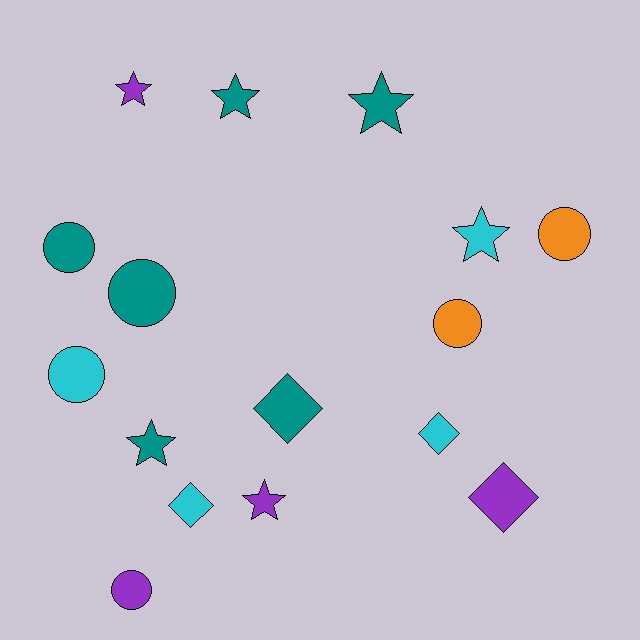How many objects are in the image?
There are 16 objects.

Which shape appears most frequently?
Star, with 6 objects.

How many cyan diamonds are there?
There are 2 cyan diamonds.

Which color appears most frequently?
Teal, with 6 objects.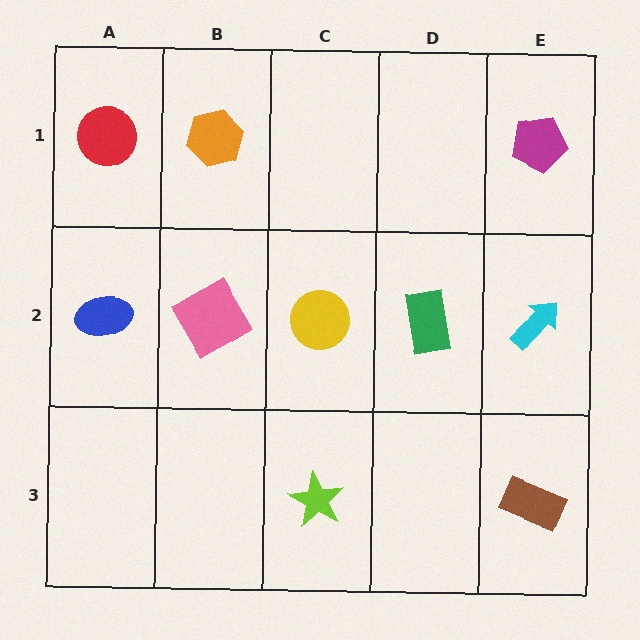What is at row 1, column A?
A red circle.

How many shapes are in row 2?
5 shapes.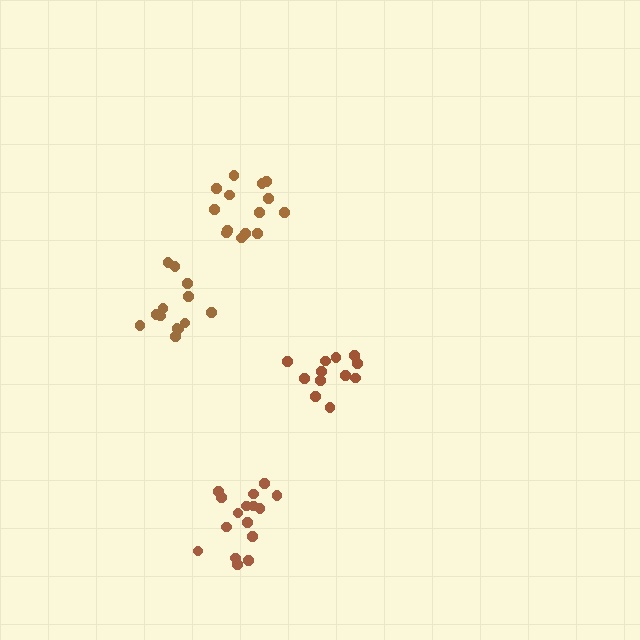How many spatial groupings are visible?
There are 4 spatial groupings.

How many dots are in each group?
Group 1: 16 dots, Group 2: 14 dots, Group 3: 13 dots, Group 4: 12 dots (55 total).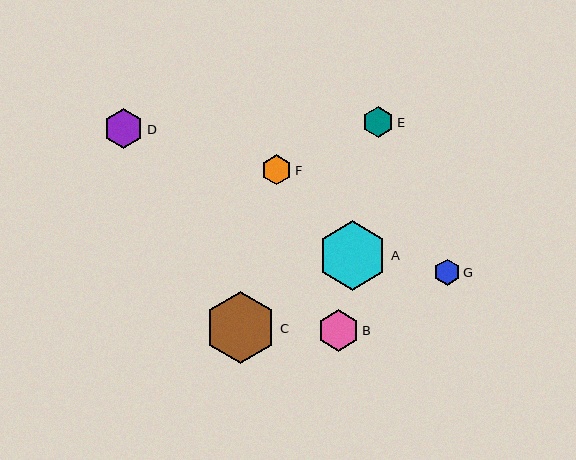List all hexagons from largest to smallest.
From largest to smallest: C, A, B, D, E, F, G.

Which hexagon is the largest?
Hexagon C is the largest with a size of approximately 72 pixels.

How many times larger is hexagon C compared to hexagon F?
Hexagon C is approximately 2.4 times the size of hexagon F.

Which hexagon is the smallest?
Hexagon G is the smallest with a size of approximately 26 pixels.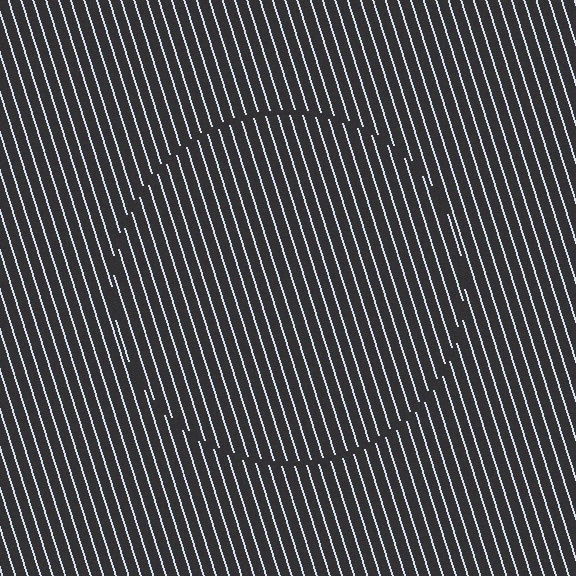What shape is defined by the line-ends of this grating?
An illusory circle. The interior of the shape contains the same grating, shifted by half a period — the contour is defined by the phase discontinuity where line-ends from the inner and outer gratings abut.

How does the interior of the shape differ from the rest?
The interior of the shape contains the same grating, shifted by half a period — the contour is defined by the phase discontinuity where line-ends from the inner and outer gratings abut.